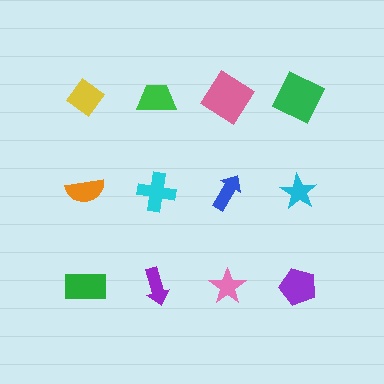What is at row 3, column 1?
A green rectangle.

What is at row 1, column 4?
A green square.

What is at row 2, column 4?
A cyan star.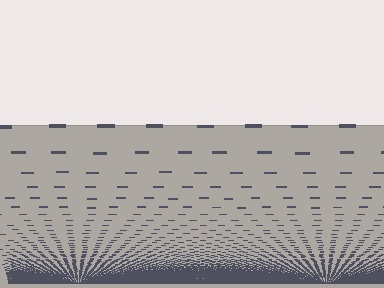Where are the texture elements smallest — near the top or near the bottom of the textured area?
Near the bottom.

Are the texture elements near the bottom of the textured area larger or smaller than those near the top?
Smaller. The gradient is inverted — elements near the bottom are smaller and denser.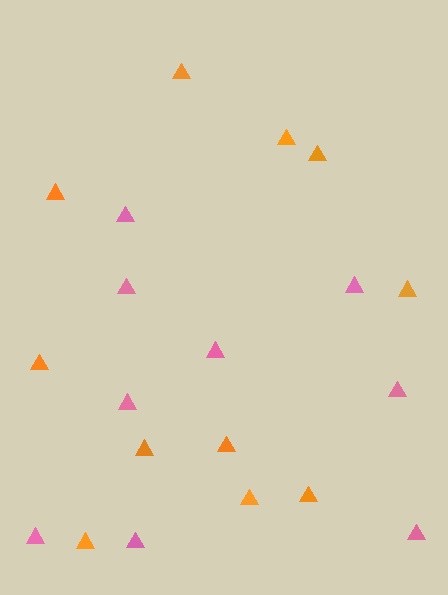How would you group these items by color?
There are 2 groups: one group of orange triangles (11) and one group of pink triangles (9).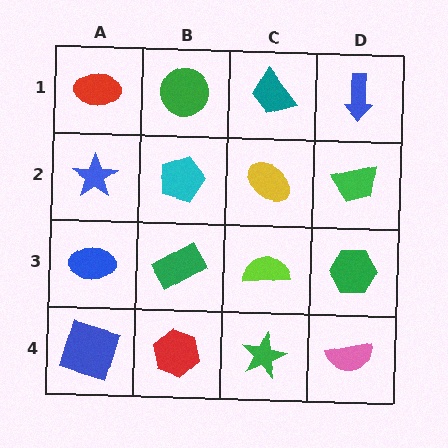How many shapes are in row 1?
4 shapes.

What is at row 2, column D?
A green trapezoid.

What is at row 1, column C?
A teal trapezoid.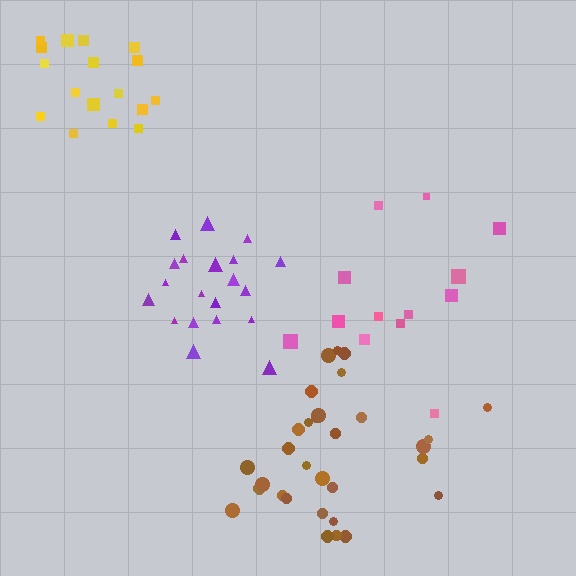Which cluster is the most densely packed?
Purple.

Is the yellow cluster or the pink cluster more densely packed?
Yellow.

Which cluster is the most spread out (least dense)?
Pink.